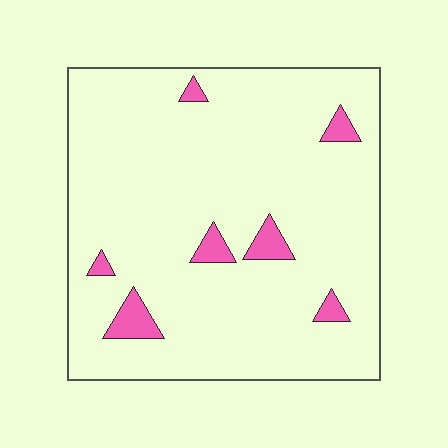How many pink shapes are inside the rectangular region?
7.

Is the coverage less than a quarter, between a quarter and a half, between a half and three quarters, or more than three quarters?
Less than a quarter.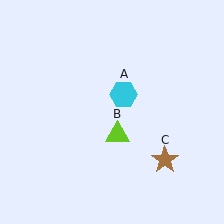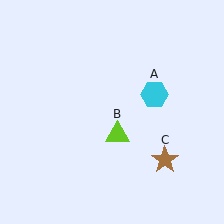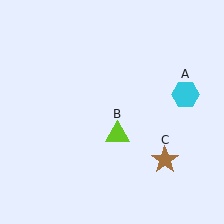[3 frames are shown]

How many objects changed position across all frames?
1 object changed position: cyan hexagon (object A).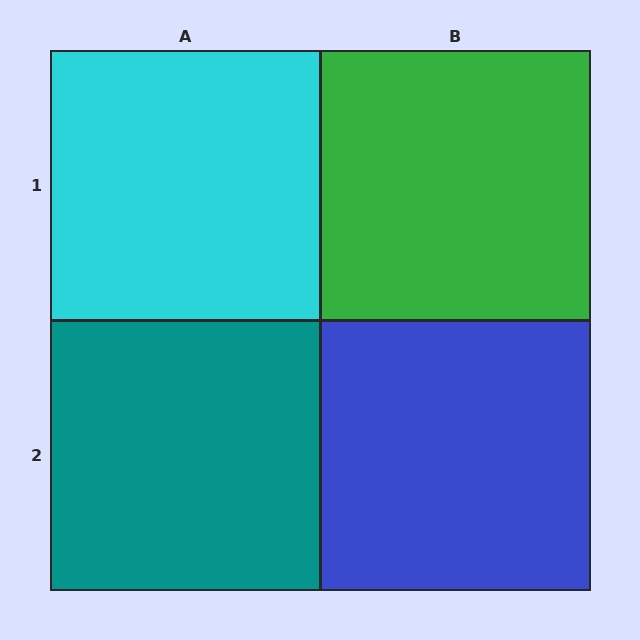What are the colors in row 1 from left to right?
Cyan, green.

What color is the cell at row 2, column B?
Blue.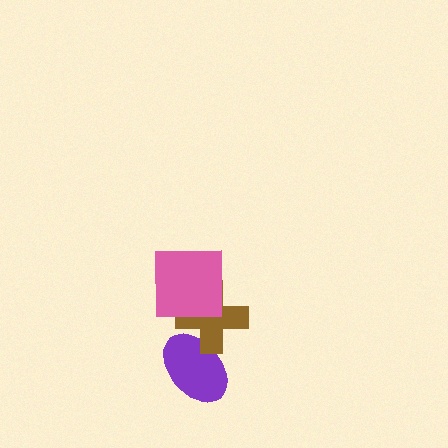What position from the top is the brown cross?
The brown cross is 2nd from the top.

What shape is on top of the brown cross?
The pink square is on top of the brown cross.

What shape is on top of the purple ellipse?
The brown cross is on top of the purple ellipse.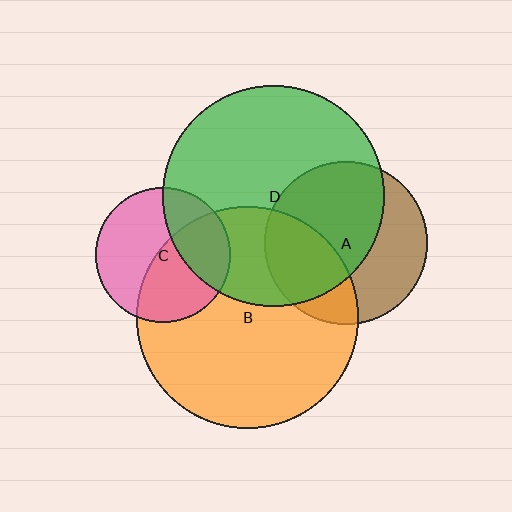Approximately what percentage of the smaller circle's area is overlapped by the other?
Approximately 35%.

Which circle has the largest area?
Circle B (orange).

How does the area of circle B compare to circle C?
Approximately 2.7 times.